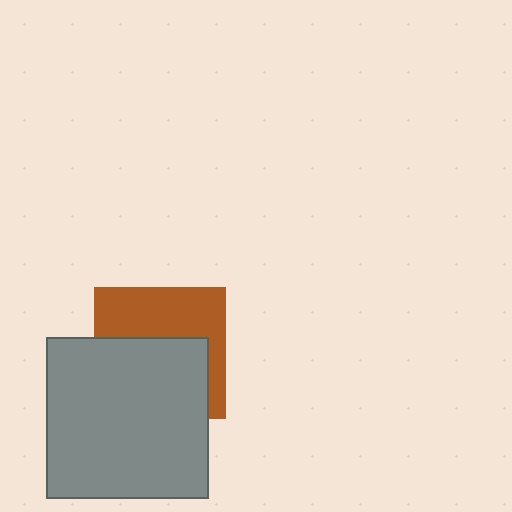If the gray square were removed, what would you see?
You would see the complete brown square.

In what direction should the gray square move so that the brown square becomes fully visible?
The gray square should move down. That is the shortest direction to clear the overlap and leave the brown square fully visible.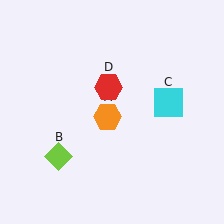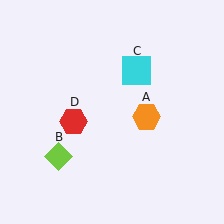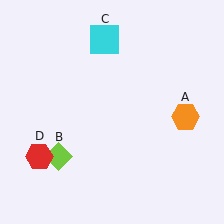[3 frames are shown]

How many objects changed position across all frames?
3 objects changed position: orange hexagon (object A), cyan square (object C), red hexagon (object D).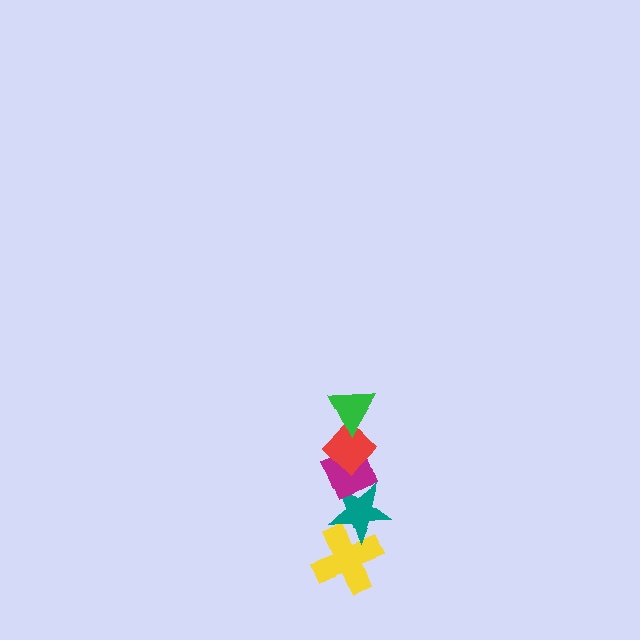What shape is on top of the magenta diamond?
The red diamond is on top of the magenta diamond.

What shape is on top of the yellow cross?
The teal star is on top of the yellow cross.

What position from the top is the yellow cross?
The yellow cross is 5th from the top.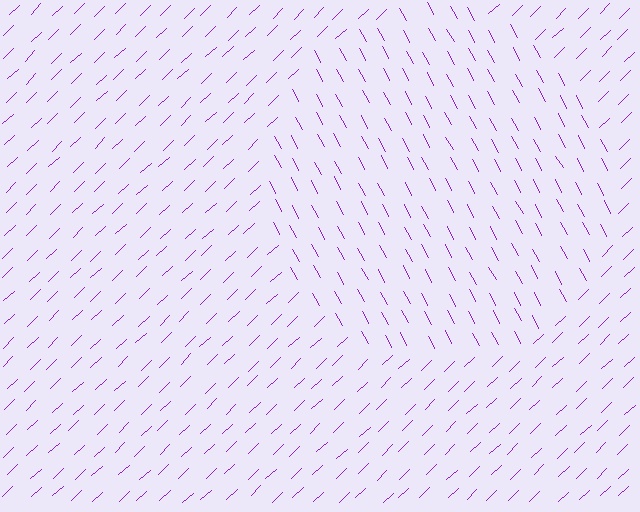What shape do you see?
I see a circle.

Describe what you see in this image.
The image is filled with small purple line segments. A circle region in the image has lines oriented differently from the surrounding lines, creating a visible texture boundary.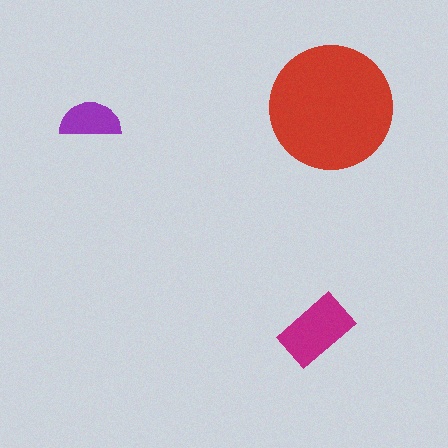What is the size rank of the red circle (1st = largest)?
1st.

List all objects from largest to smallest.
The red circle, the magenta rectangle, the purple semicircle.